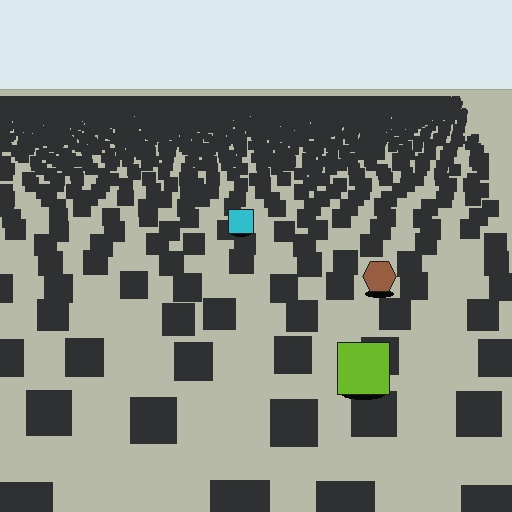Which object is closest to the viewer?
The lime square is closest. The texture marks near it are larger and more spread out.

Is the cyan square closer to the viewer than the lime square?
No. The lime square is closer — you can tell from the texture gradient: the ground texture is coarser near it.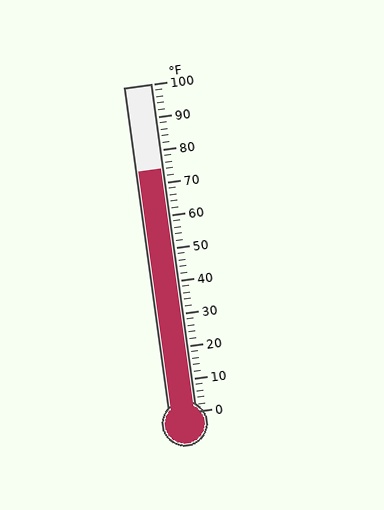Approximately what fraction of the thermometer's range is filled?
The thermometer is filled to approximately 75% of its range.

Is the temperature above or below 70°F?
The temperature is above 70°F.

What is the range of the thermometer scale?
The thermometer scale ranges from 0°F to 100°F.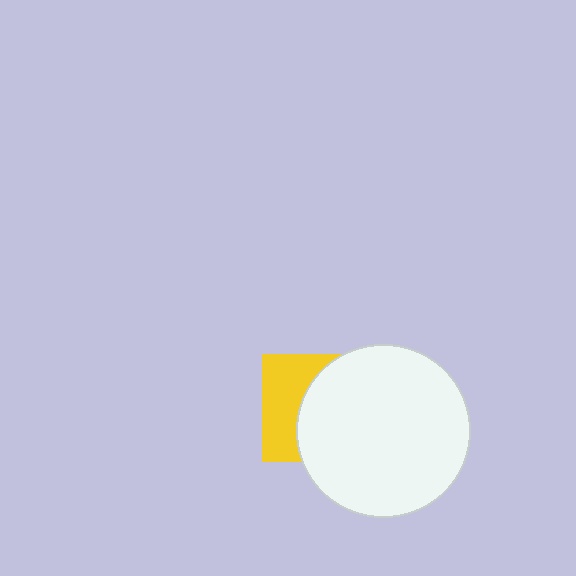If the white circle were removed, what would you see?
You would see the complete yellow square.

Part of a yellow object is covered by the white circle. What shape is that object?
It is a square.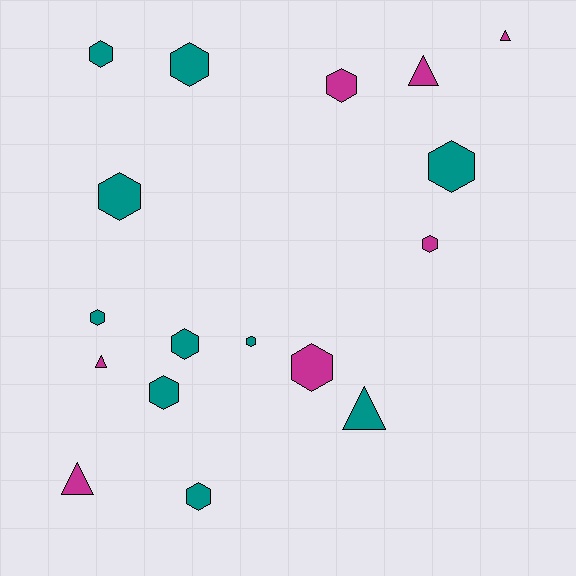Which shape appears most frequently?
Hexagon, with 12 objects.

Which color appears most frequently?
Teal, with 10 objects.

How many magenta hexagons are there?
There are 3 magenta hexagons.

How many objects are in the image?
There are 17 objects.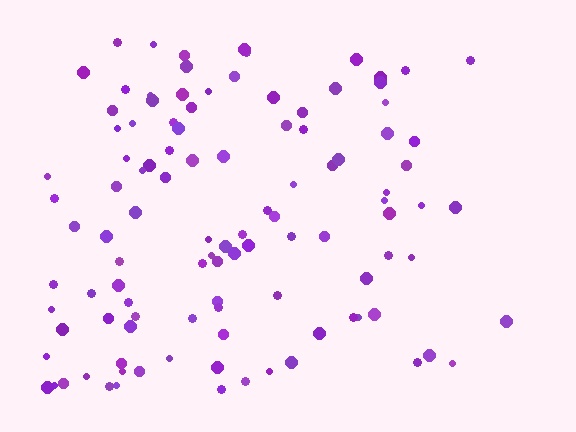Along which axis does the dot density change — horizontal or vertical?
Horizontal.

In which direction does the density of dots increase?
From right to left, with the left side densest.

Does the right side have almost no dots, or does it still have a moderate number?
Still a moderate number, just noticeably fewer than the left.